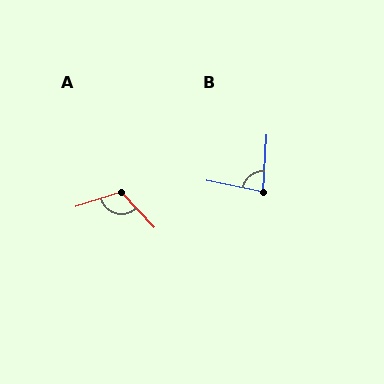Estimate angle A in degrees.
Approximately 116 degrees.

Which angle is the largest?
A, at approximately 116 degrees.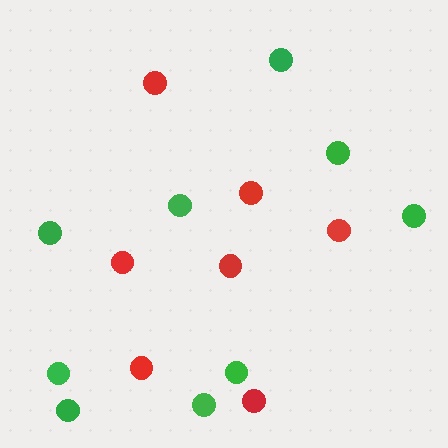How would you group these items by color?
There are 2 groups: one group of red circles (7) and one group of green circles (9).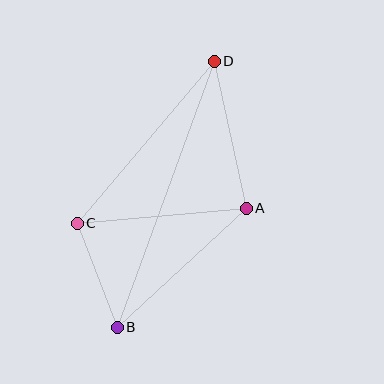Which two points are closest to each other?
Points B and C are closest to each other.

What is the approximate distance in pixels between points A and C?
The distance between A and C is approximately 170 pixels.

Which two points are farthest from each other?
Points B and D are farthest from each other.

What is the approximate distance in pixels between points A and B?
The distance between A and B is approximately 175 pixels.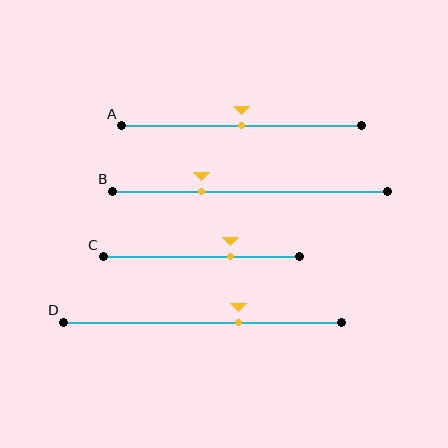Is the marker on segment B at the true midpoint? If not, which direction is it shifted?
No, the marker on segment B is shifted to the left by about 18% of the segment length.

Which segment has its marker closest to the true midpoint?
Segment A has its marker closest to the true midpoint.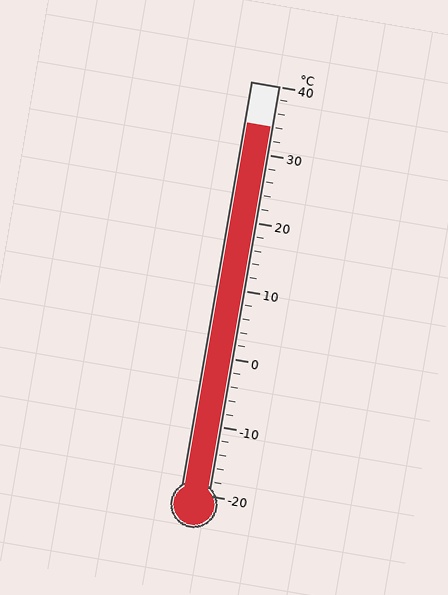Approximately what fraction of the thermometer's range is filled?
The thermometer is filled to approximately 90% of its range.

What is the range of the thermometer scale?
The thermometer scale ranges from -20°C to 40°C.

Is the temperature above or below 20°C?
The temperature is above 20°C.